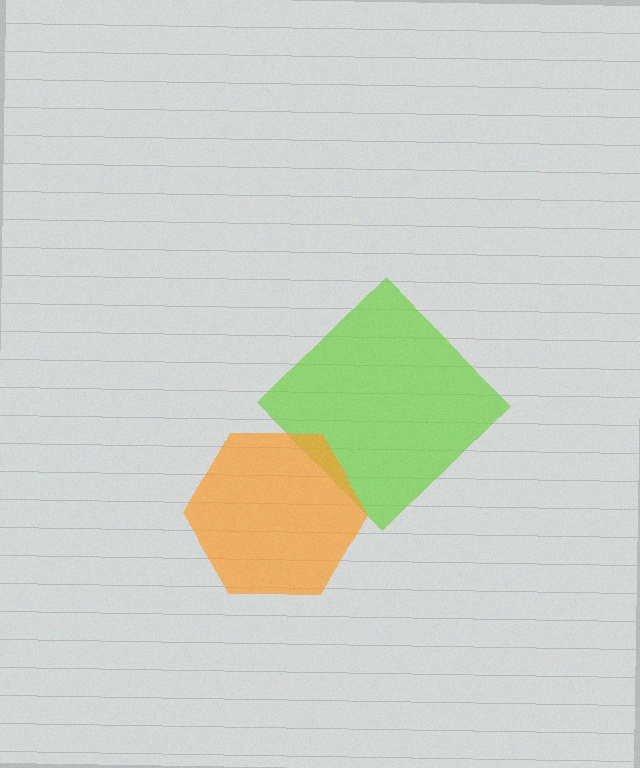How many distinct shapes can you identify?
There are 2 distinct shapes: a lime diamond, an orange hexagon.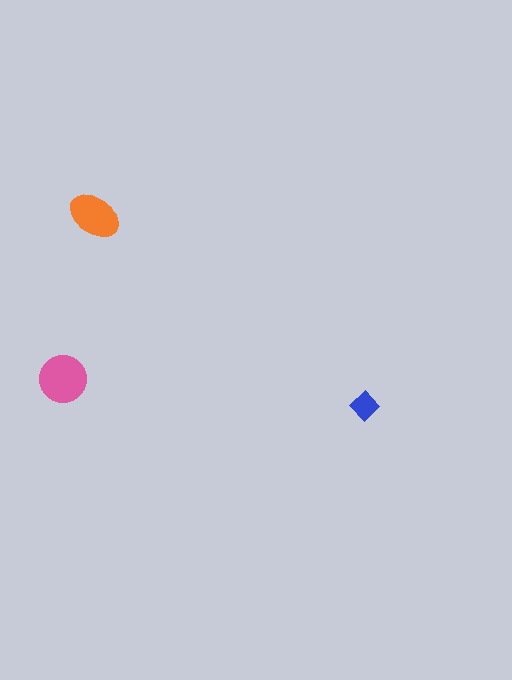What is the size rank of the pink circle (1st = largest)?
1st.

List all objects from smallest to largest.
The blue diamond, the orange ellipse, the pink circle.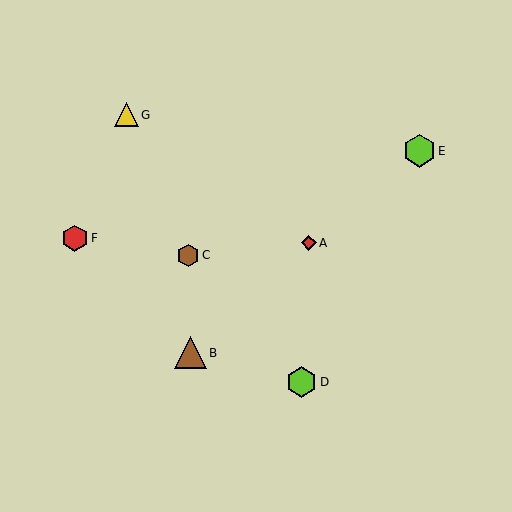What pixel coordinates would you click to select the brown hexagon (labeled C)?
Click at (188, 256) to select the brown hexagon C.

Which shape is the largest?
The lime hexagon (labeled E) is the largest.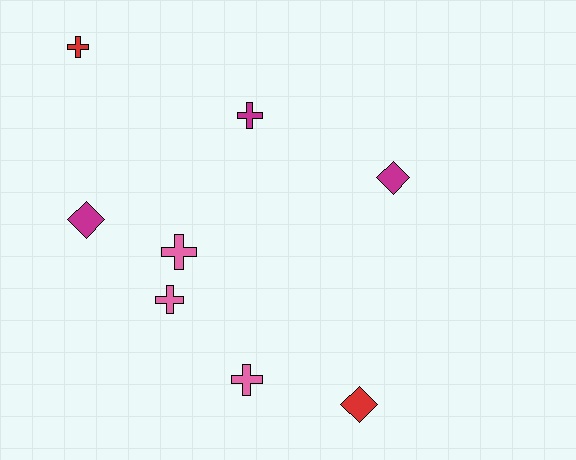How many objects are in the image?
There are 8 objects.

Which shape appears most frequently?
Cross, with 5 objects.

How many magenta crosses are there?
There is 1 magenta cross.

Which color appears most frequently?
Pink, with 3 objects.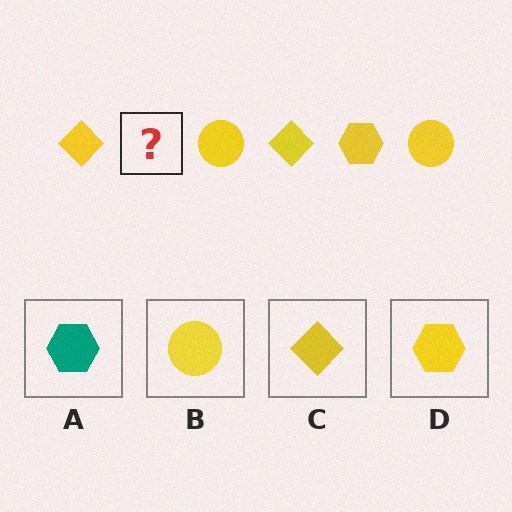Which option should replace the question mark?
Option D.